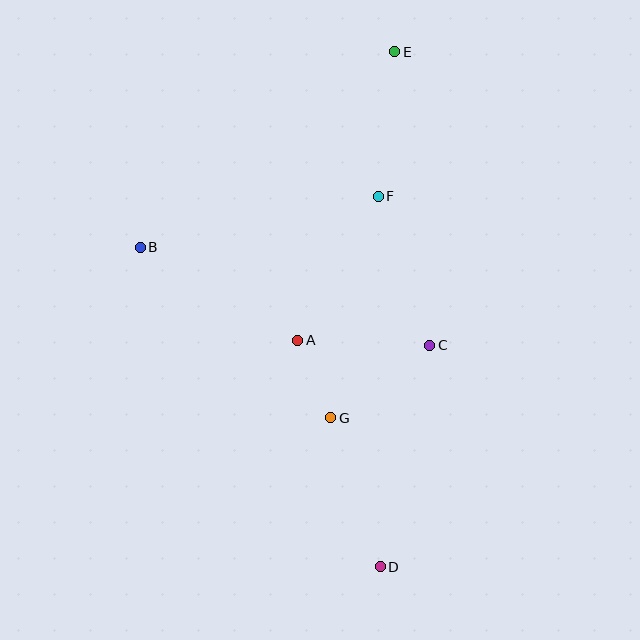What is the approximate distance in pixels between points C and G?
The distance between C and G is approximately 123 pixels.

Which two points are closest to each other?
Points A and G are closest to each other.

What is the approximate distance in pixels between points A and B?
The distance between A and B is approximately 183 pixels.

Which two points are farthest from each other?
Points D and E are farthest from each other.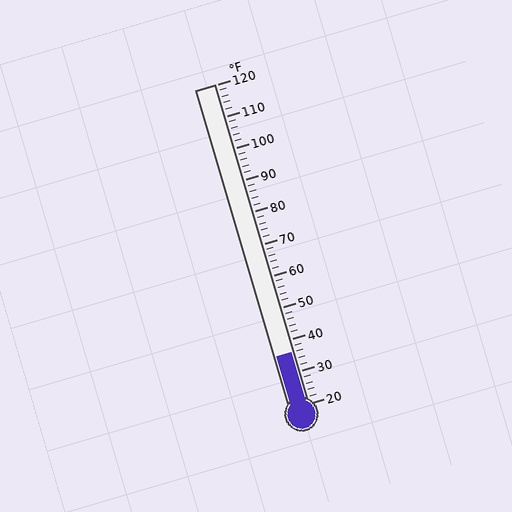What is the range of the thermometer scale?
The thermometer scale ranges from 20°F to 120°F.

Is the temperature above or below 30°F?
The temperature is above 30°F.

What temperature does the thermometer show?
The thermometer shows approximately 36°F.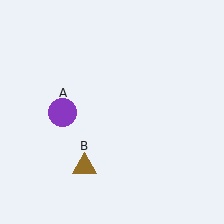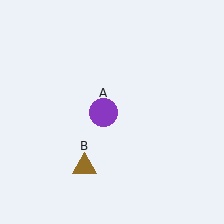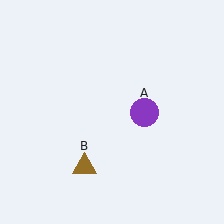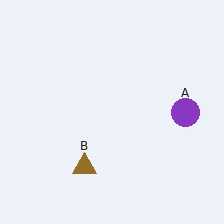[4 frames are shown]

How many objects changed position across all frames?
1 object changed position: purple circle (object A).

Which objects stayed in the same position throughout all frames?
Brown triangle (object B) remained stationary.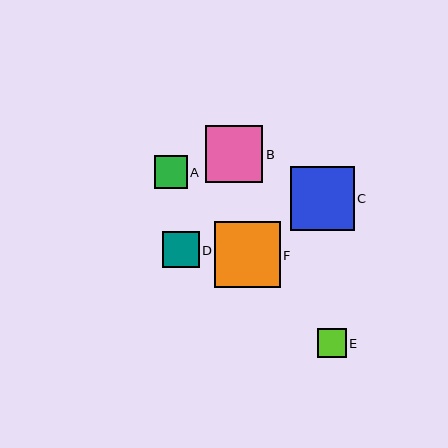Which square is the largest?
Square F is the largest with a size of approximately 65 pixels.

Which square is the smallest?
Square E is the smallest with a size of approximately 29 pixels.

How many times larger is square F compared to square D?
Square F is approximately 1.8 times the size of square D.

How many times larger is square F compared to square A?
Square F is approximately 2.0 times the size of square A.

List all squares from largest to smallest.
From largest to smallest: F, C, B, D, A, E.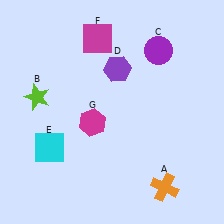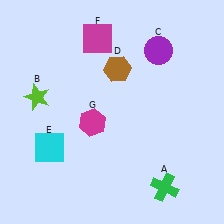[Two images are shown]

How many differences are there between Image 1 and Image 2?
There are 2 differences between the two images.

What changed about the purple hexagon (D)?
In Image 1, D is purple. In Image 2, it changed to brown.